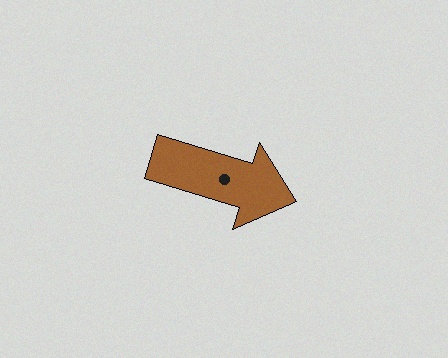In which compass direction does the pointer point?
East.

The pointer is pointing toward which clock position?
Roughly 4 o'clock.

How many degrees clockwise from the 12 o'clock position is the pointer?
Approximately 107 degrees.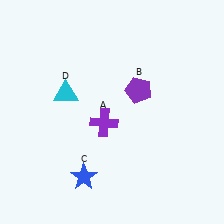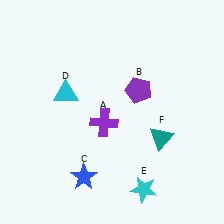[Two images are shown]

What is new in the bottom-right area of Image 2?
A cyan star (E) was added in the bottom-right area of Image 2.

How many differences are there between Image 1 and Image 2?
There are 2 differences between the two images.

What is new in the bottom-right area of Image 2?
A teal triangle (F) was added in the bottom-right area of Image 2.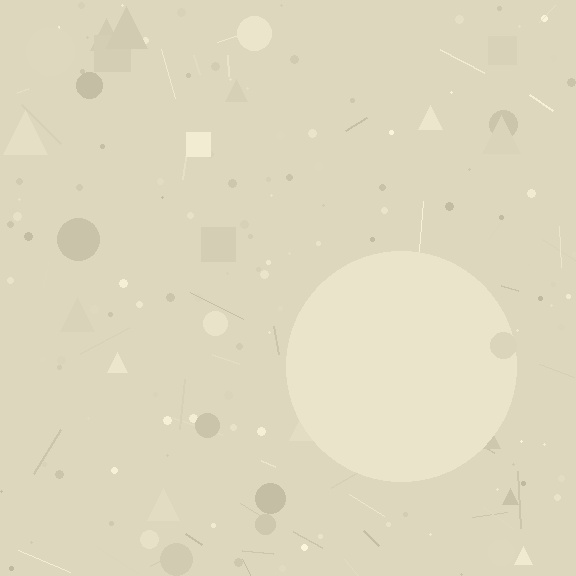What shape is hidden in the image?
A circle is hidden in the image.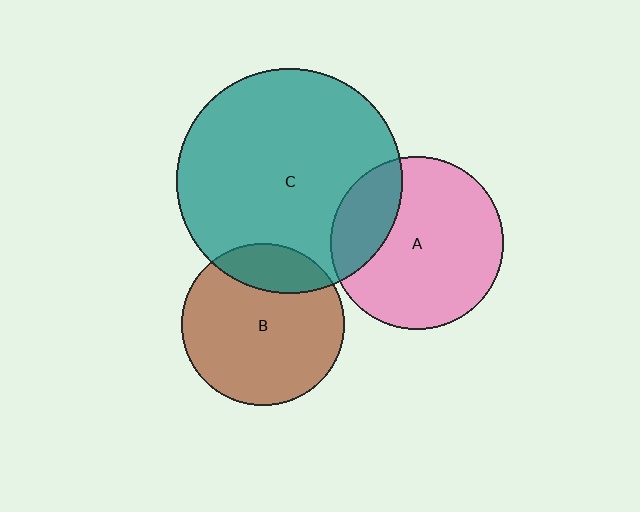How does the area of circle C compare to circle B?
Approximately 1.9 times.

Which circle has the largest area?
Circle C (teal).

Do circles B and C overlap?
Yes.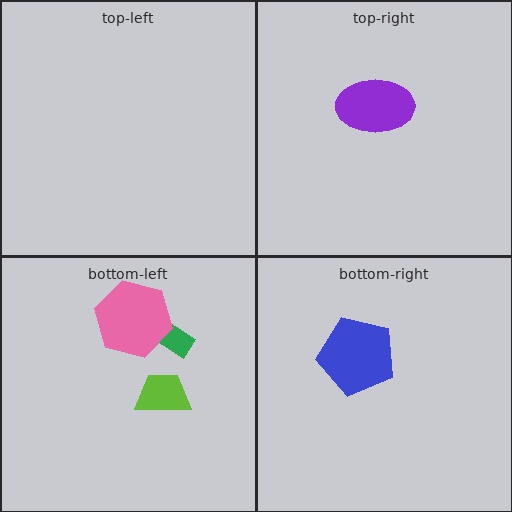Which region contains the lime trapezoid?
The bottom-left region.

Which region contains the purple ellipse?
The top-right region.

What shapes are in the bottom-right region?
The blue pentagon.